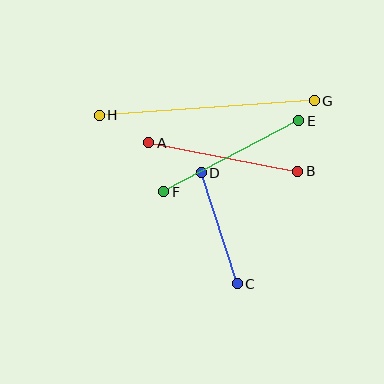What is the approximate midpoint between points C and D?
The midpoint is at approximately (219, 228) pixels.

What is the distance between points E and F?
The distance is approximately 152 pixels.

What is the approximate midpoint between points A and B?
The midpoint is at approximately (223, 157) pixels.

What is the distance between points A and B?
The distance is approximately 152 pixels.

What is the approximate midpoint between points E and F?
The midpoint is at approximately (231, 156) pixels.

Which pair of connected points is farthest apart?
Points G and H are farthest apart.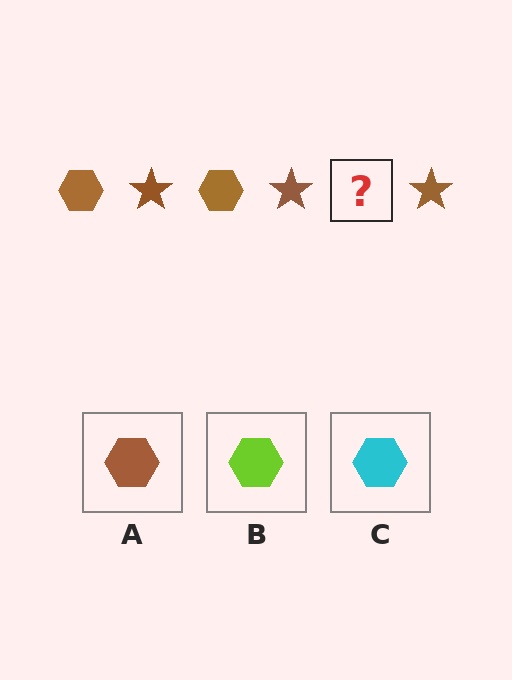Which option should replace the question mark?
Option A.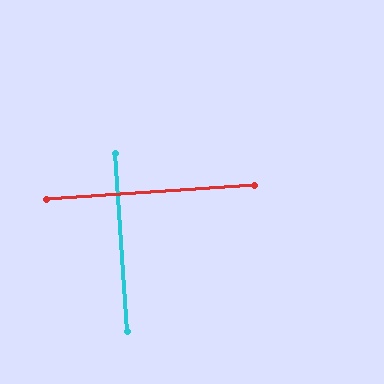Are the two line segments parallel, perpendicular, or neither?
Perpendicular — they meet at approximately 90°.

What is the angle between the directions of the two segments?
Approximately 90 degrees.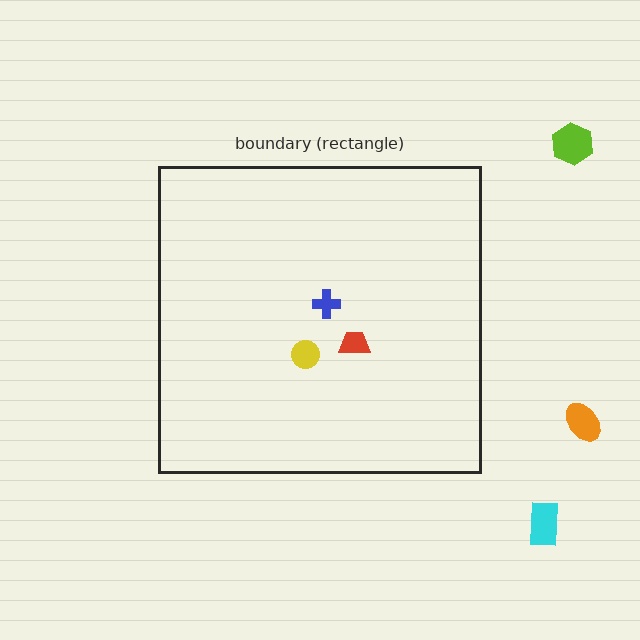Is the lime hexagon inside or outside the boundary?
Outside.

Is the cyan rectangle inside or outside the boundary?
Outside.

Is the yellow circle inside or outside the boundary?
Inside.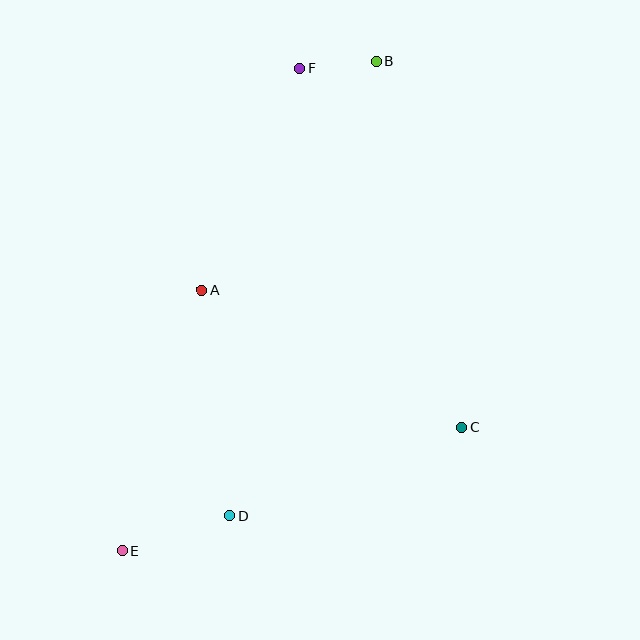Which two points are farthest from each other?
Points B and E are farthest from each other.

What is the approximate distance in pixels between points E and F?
The distance between E and F is approximately 514 pixels.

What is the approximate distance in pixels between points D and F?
The distance between D and F is approximately 453 pixels.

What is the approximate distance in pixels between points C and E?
The distance between C and E is approximately 360 pixels.